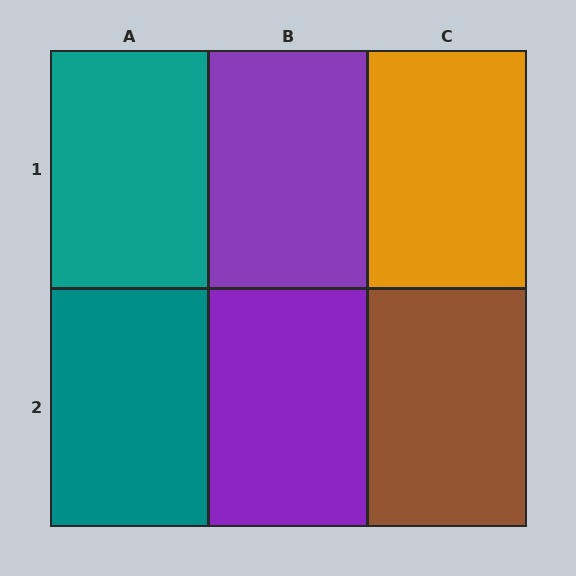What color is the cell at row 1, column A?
Teal.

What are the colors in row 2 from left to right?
Teal, purple, brown.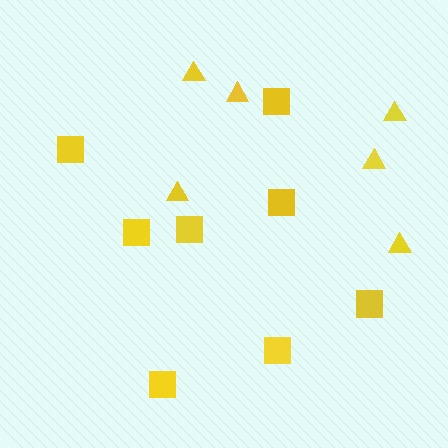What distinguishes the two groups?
There are 2 groups: one group of squares (8) and one group of triangles (6).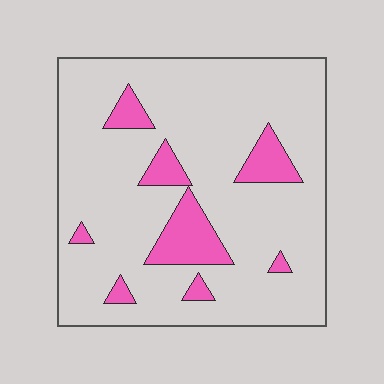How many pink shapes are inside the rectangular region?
8.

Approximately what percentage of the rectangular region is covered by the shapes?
Approximately 15%.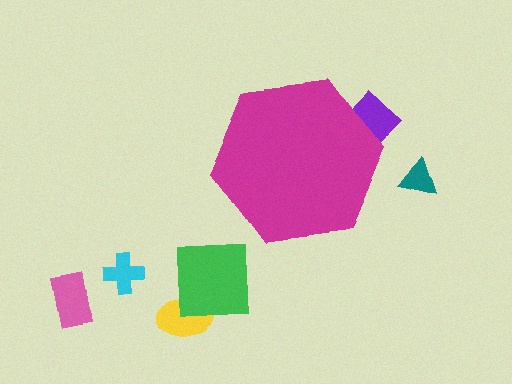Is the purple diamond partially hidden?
Yes, the purple diamond is partially hidden behind the magenta hexagon.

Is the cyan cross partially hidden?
No, the cyan cross is fully visible.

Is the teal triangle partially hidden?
No, the teal triangle is fully visible.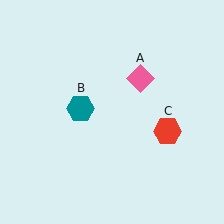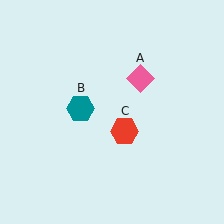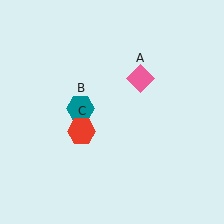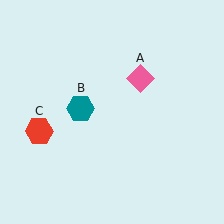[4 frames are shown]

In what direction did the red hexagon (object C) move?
The red hexagon (object C) moved left.